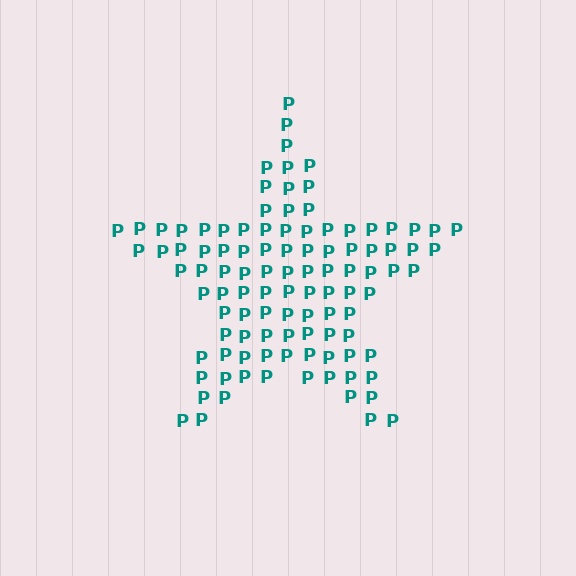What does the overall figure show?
The overall figure shows a star.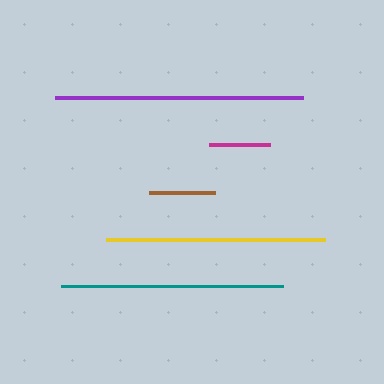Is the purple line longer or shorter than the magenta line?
The purple line is longer than the magenta line.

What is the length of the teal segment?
The teal segment is approximately 222 pixels long.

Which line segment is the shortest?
The magenta line is the shortest at approximately 61 pixels.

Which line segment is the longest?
The purple line is the longest at approximately 248 pixels.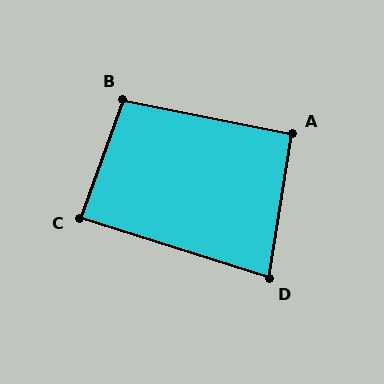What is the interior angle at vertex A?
Approximately 92 degrees (approximately right).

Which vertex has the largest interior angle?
B, at approximately 98 degrees.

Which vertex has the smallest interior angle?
D, at approximately 82 degrees.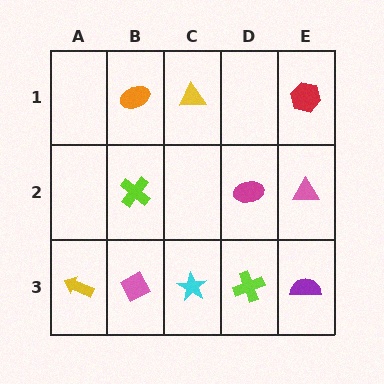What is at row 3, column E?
A purple semicircle.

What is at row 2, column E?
A pink triangle.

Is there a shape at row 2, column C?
No, that cell is empty.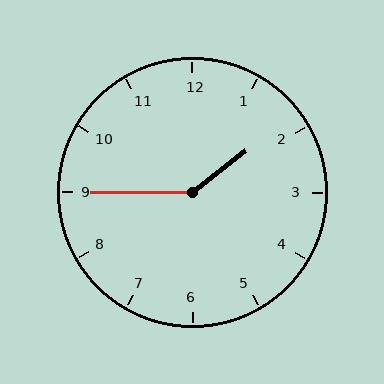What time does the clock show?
1:45.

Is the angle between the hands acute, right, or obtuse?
It is obtuse.